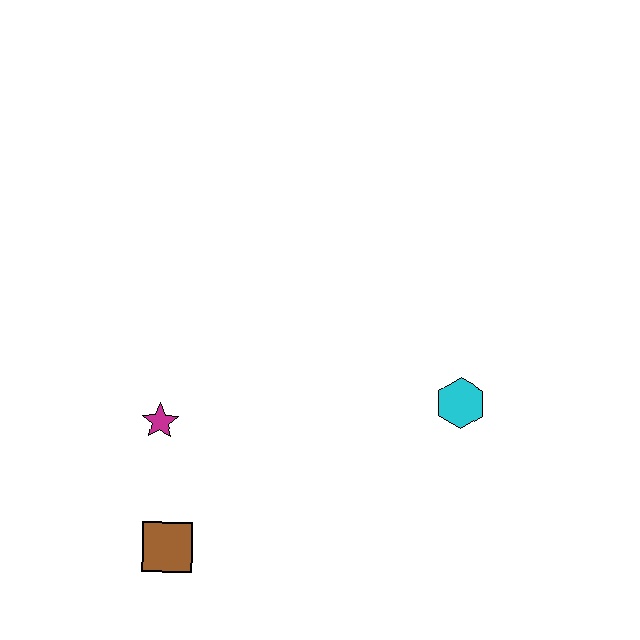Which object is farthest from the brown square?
The cyan hexagon is farthest from the brown square.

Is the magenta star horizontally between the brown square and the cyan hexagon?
No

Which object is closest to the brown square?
The magenta star is closest to the brown square.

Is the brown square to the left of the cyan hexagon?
Yes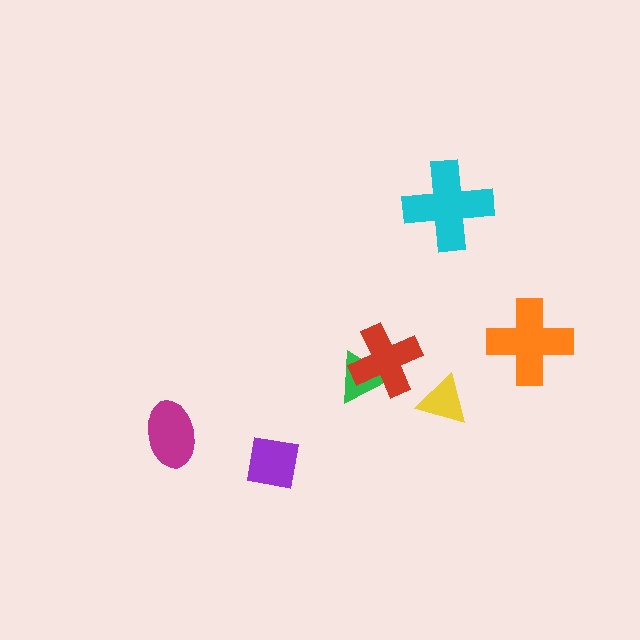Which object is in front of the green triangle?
The red cross is in front of the green triangle.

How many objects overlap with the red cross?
1 object overlaps with the red cross.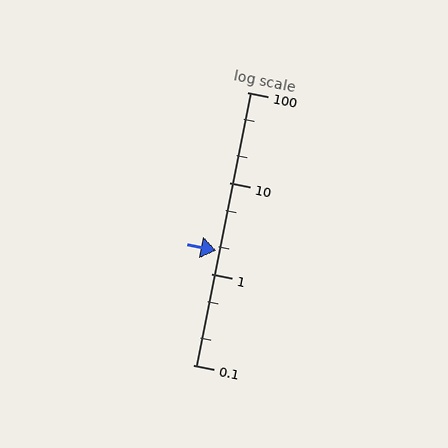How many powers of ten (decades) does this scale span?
The scale spans 3 decades, from 0.1 to 100.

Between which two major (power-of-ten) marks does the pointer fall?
The pointer is between 1 and 10.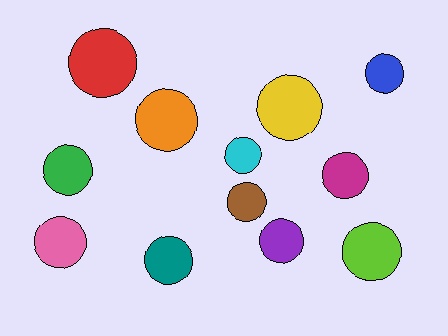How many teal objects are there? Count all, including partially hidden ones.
There is 1 teal object.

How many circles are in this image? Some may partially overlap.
There are 12 circles.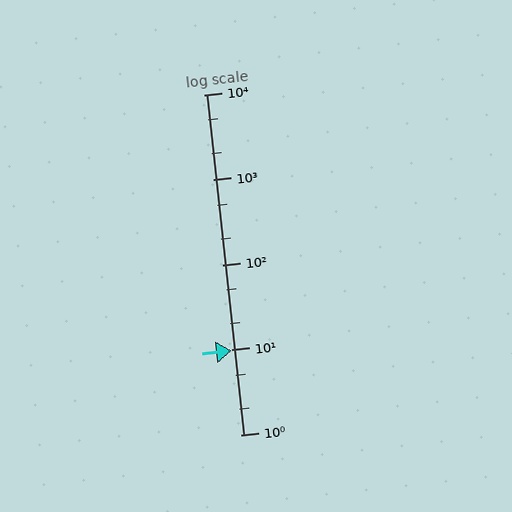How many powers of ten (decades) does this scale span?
The scale spans 4 decades, from 1 to 10000.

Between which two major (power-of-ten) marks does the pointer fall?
The pointer is between 1 and 10.